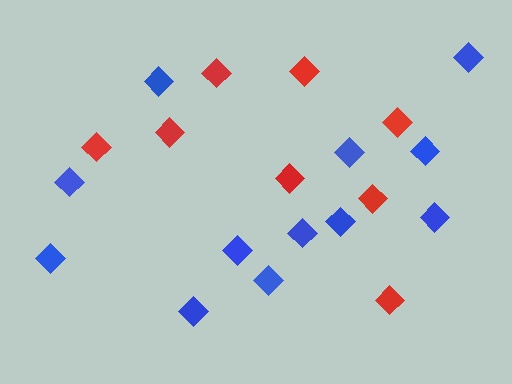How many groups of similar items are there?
There are 2 groups: one group of red diamonds (8) and one group of blue diamonds (12).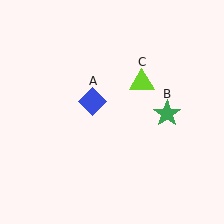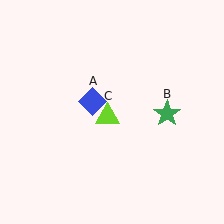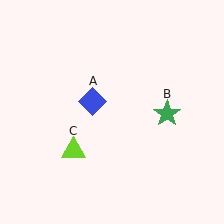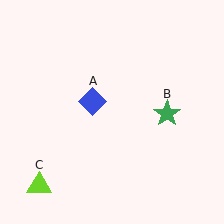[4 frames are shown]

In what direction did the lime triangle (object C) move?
The lime triangle (object C) moved down and to the left.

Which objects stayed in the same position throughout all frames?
Blue diamond (object A) and green star (object B) remained stationary.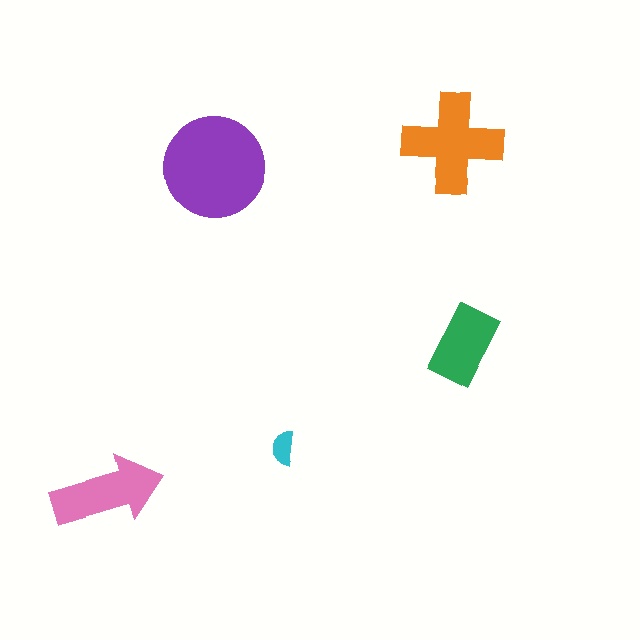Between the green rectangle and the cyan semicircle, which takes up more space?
The green rectangle.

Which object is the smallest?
The cyan semicircle.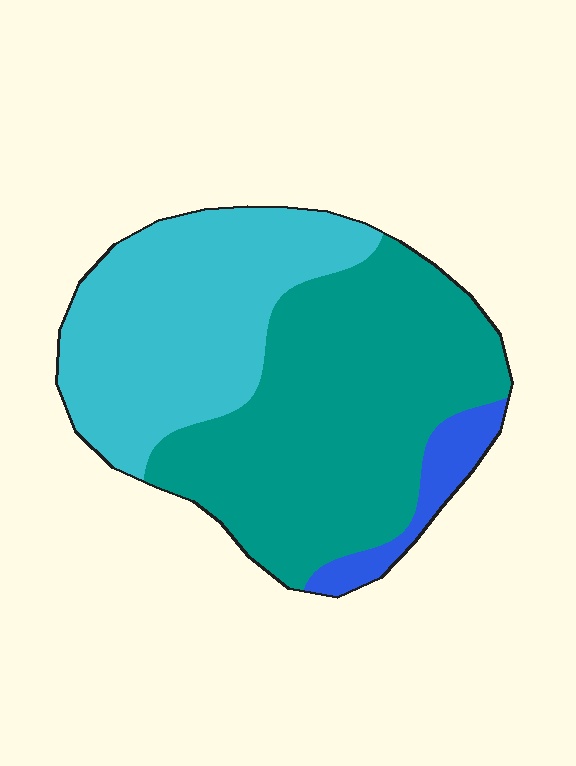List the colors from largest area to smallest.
From largest to smallest: teal, cyan, blue.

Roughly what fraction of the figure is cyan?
Cyan takes up about two fifths (2/5) of the figure.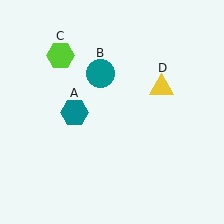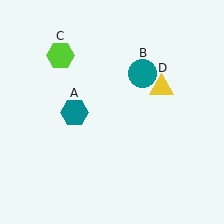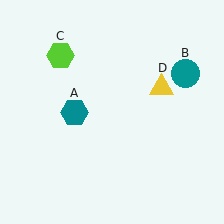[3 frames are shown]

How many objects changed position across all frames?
1 object changed position: teal circle (object B).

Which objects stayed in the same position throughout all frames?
Teal hexagon (object A) and lime hexagon (object C) and yellow triangle (object D) remained stationary.